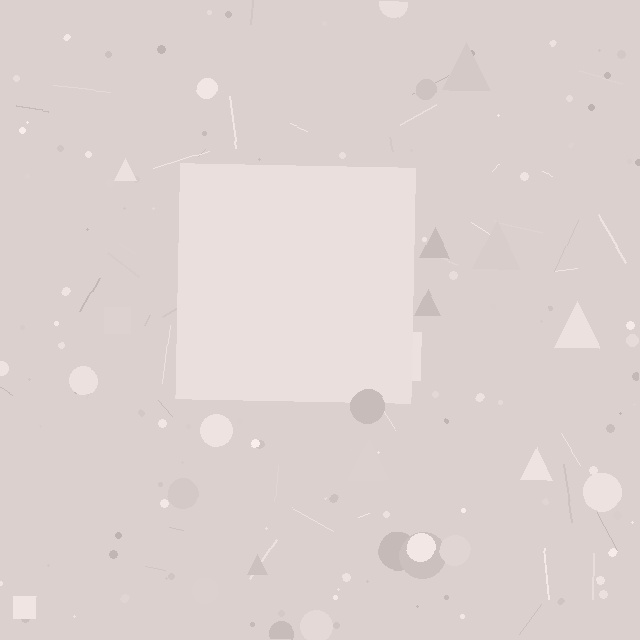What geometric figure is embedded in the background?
A square is embedded in the background.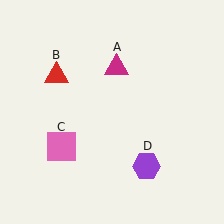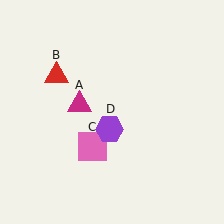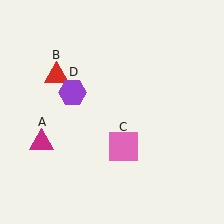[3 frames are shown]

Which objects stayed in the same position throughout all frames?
Red triangle (object B) remained stationary.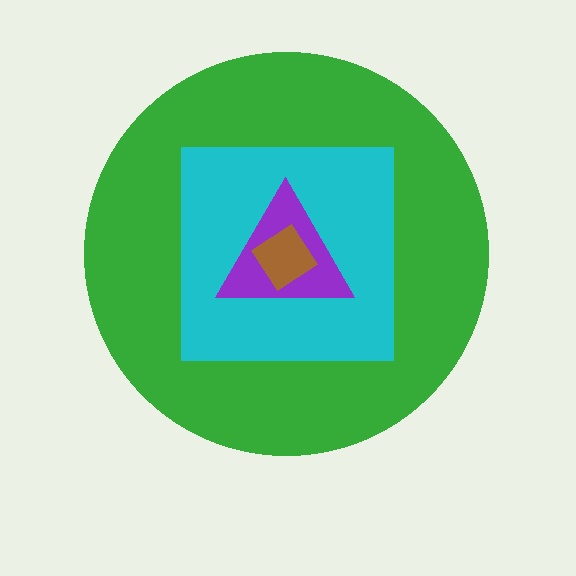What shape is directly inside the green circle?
The cyan square.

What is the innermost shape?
The brown diamond.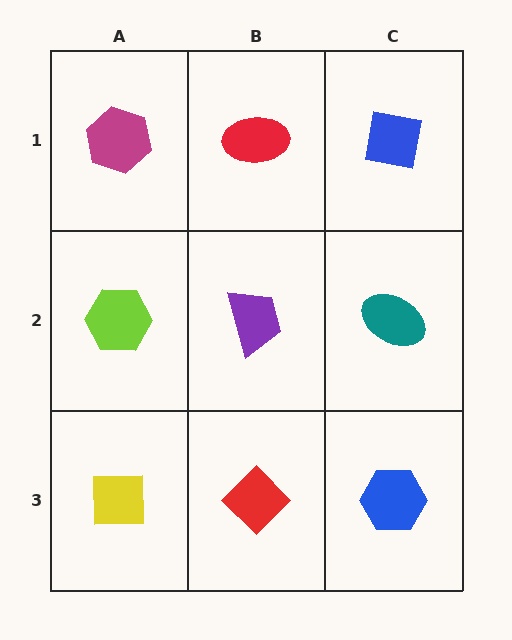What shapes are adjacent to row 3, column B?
A purple trapezoid (row 2, column B), a yellow square (row 3, column A), a blue hexagon (row 3, column C).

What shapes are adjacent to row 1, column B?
A purple trapezoid (row 2, column B), a magenta hexagon (row 1, column A), a blue square (row 1, column C).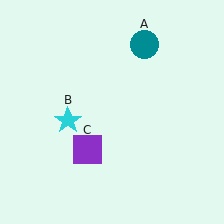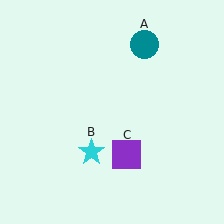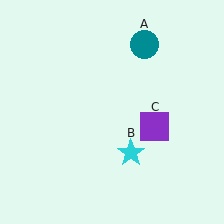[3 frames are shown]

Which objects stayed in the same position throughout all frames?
Teal circle (object A) remained stationary.